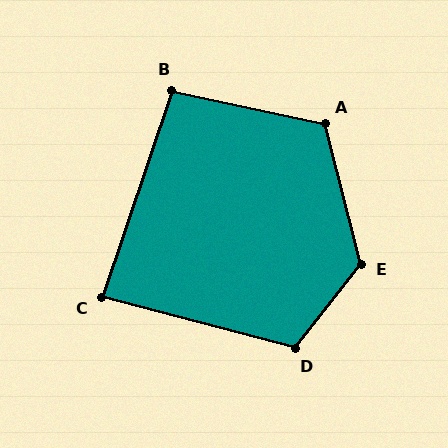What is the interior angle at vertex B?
Approximately 97 degrees (obtuse).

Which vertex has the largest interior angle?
E, at approximately 128 degrees.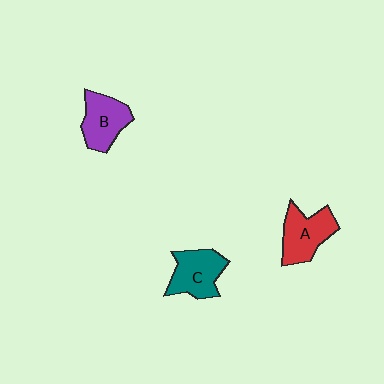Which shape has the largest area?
Shape A (red).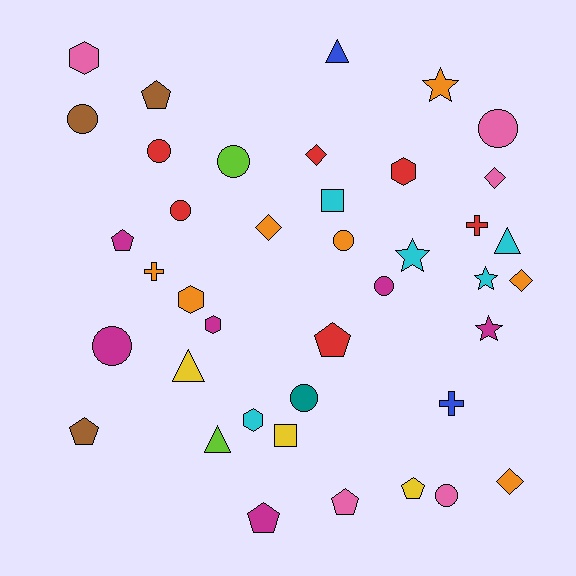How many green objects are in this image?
There are no green objects.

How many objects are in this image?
There are 40 objects.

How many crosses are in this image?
There are 3 crosses.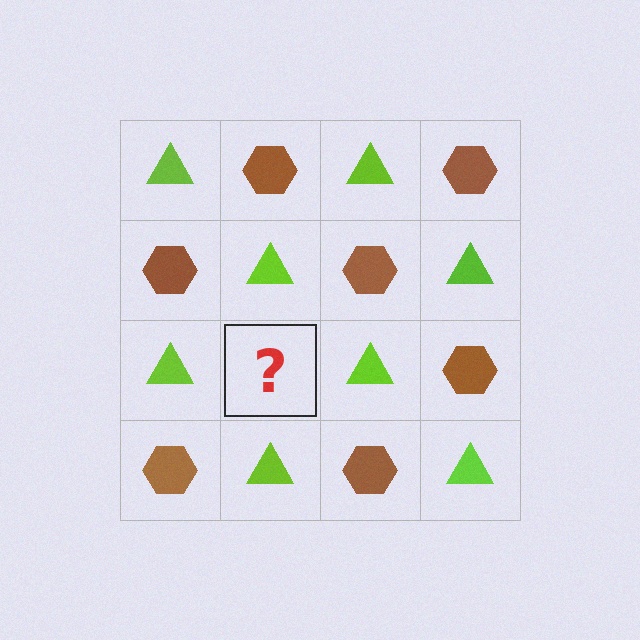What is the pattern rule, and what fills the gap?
The rule is that it alternates lime triangle and brown hexagon in a checkerboard pattern. The gap should be filled with a brown hexagon.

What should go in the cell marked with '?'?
The missing cell should contain a brown hexagon.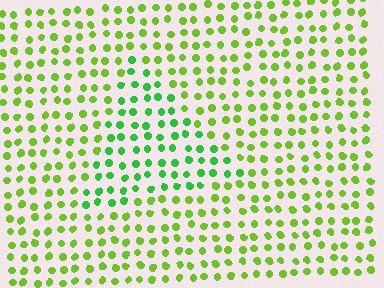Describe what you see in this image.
The image is filled with small lime elements in a uniform arrangement. A triangle-shaped region is visible where the elements are tinted to a slightly different hue, forming a subtle color boundary.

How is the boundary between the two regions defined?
The boundary is defined purely by a slight shift in hue (about 35 degrees). Spacing, size, and orientation are identical on both sides.